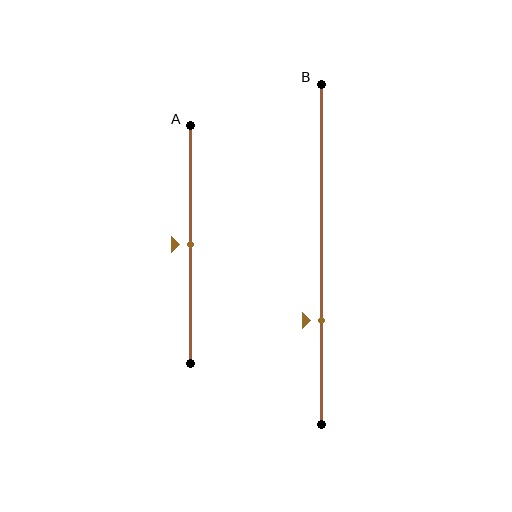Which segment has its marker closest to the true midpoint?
Segment A has its marker closest to the true midpoint.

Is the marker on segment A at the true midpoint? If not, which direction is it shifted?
Yes, the marker on segment A is at the true midpoint.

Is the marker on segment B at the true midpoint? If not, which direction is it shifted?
No, the marker on segment B is shifted downward by about 20% of the segment length.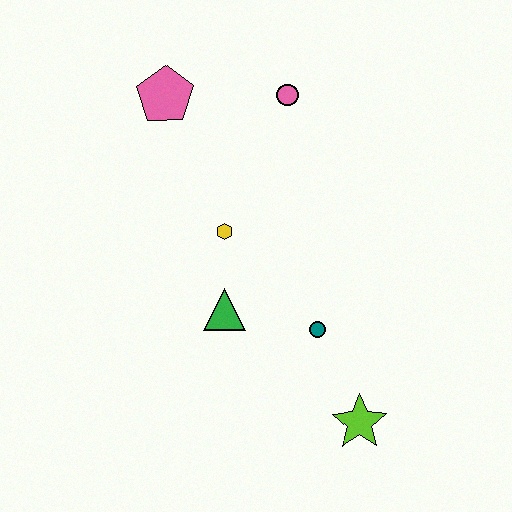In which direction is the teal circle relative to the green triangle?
The teal circle is to the right of the green triangle.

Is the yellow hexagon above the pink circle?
No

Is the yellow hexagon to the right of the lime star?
No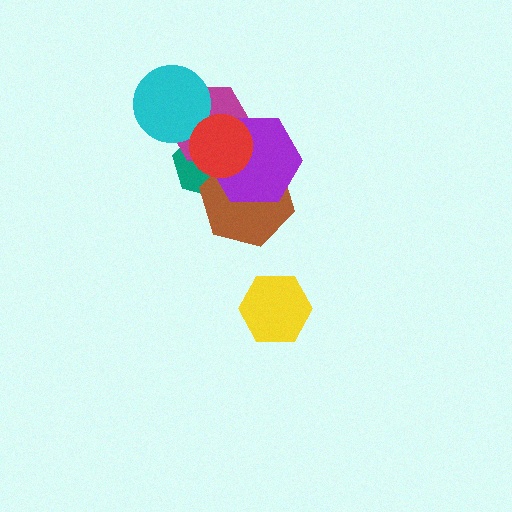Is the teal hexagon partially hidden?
Yes, it is partially covered by another shape.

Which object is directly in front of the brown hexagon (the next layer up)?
The purple hexagon is directly in front of the brown hexagon.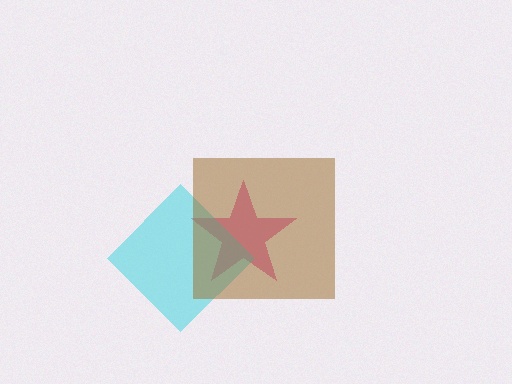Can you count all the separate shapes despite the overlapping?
Yes, there are 3 separate shapes.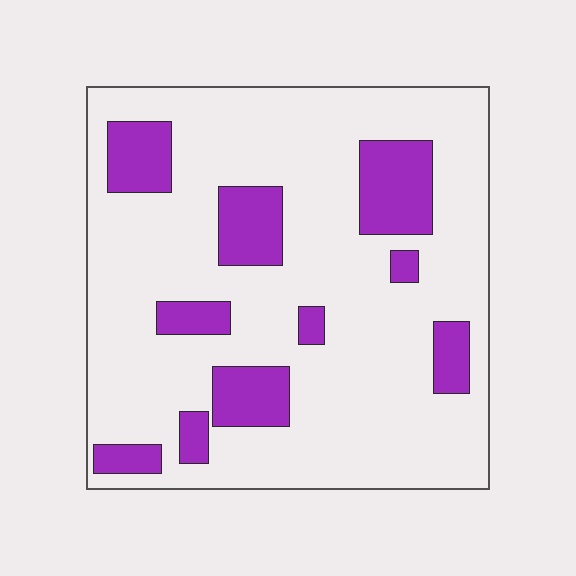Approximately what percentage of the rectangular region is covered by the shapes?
Approximately 20%.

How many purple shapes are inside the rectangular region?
10.